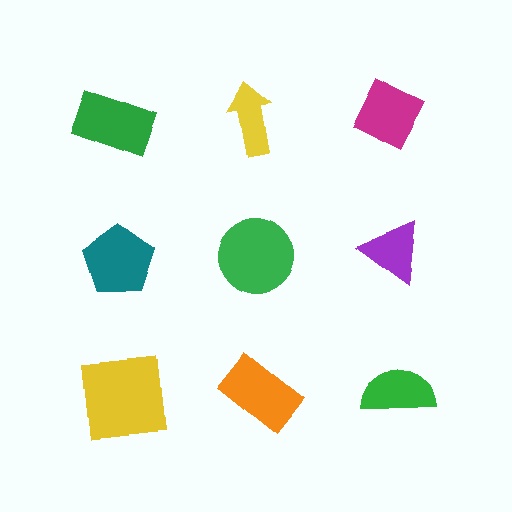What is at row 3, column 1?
A yellow square.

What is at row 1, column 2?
A yellow arrow.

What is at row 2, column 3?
A purple triangle.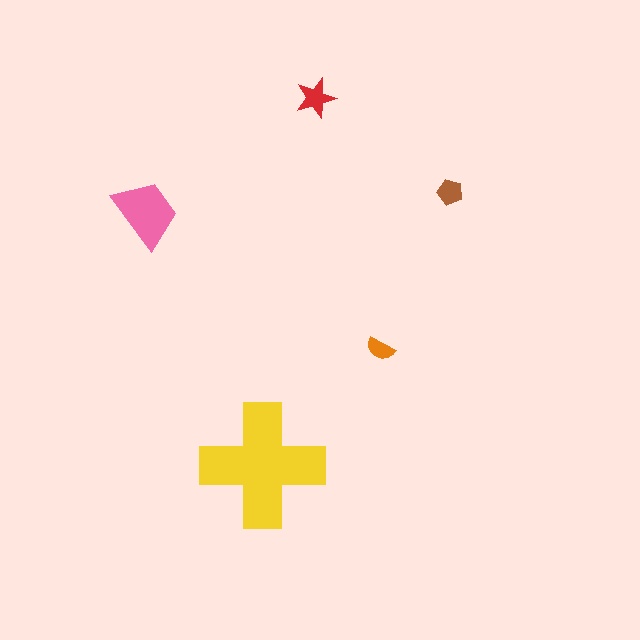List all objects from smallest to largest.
The orange semicircle, the brown pentagon, the red star, the pink trapezoid, the yellow cross.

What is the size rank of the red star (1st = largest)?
3rd.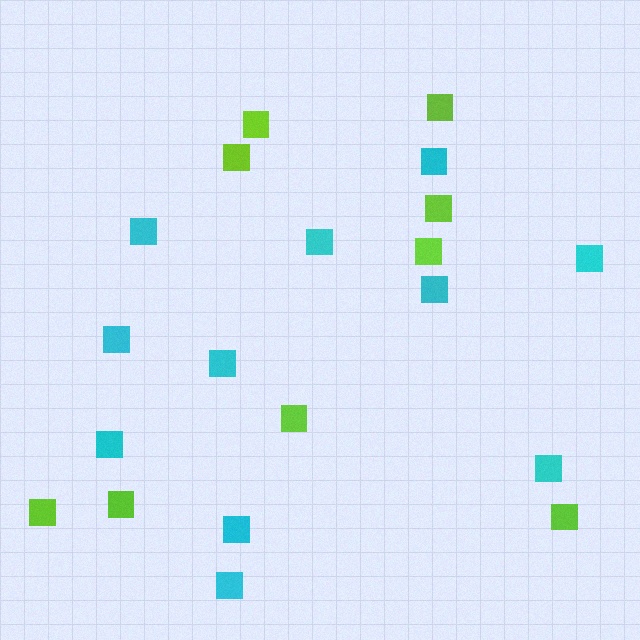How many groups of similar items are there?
There are 2 groups: one group of cyan squares (11) and one group of lime squares (9).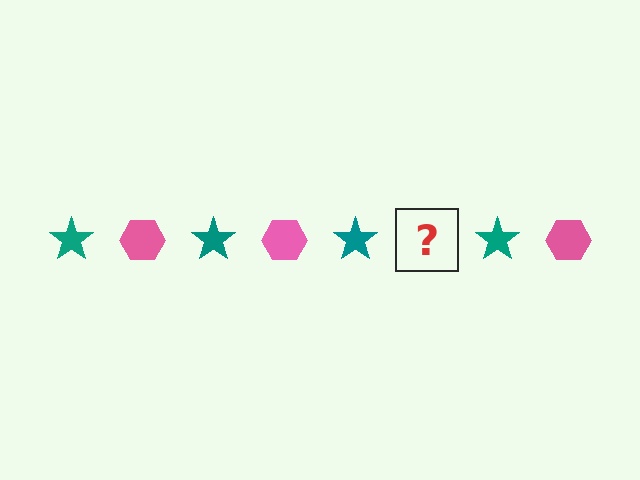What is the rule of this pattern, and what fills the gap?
The rule is that the pattern alternates between teal star and pink hexagon. The gap should be filled with a pink hexagon.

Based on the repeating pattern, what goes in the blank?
The blank should be a pink hexagon.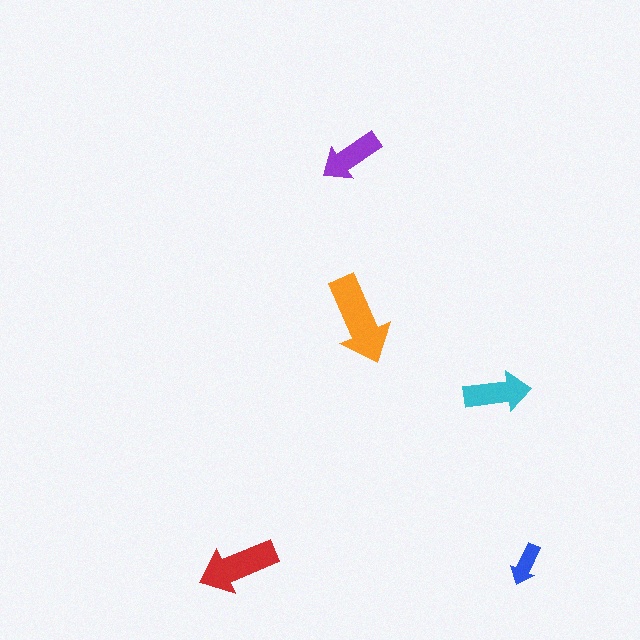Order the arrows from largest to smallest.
the orange one, the red one, the cyan one, the purple one, the blue one.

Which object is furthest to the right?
The blue arrow is rightmost.